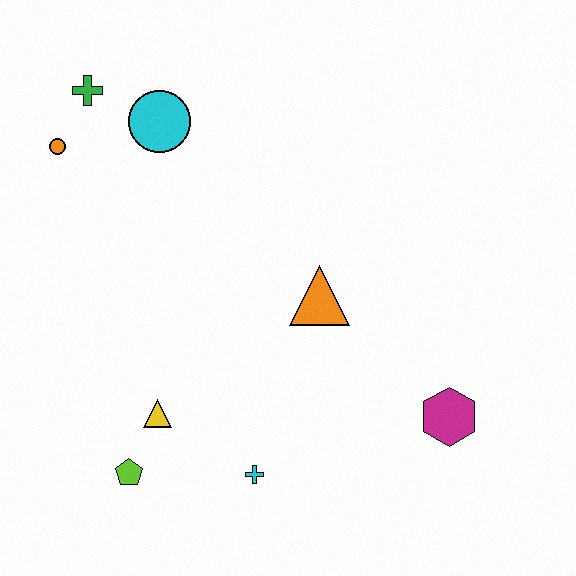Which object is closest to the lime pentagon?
The yellow triangle is closest to the lime pentagon.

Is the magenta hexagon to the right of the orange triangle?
Yes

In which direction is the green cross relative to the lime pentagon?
The green cross is above the lime pentagon.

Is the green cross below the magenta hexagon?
No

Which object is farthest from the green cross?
The magenta hexagon is farthest from the green cross.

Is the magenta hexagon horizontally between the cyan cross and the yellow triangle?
No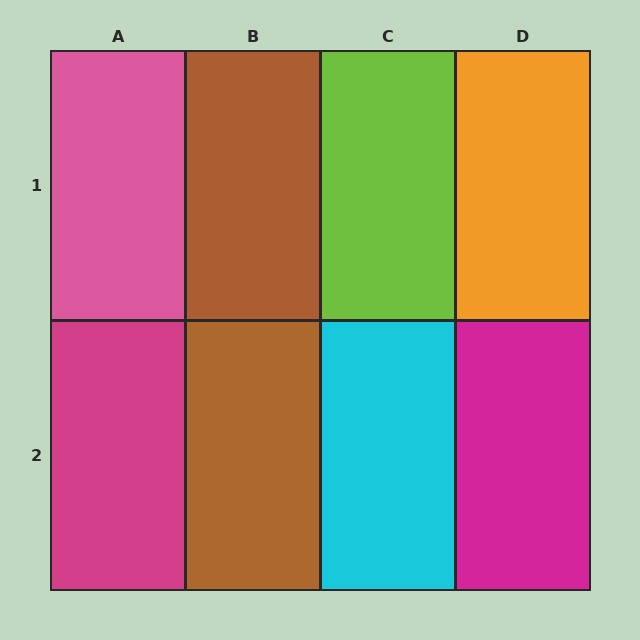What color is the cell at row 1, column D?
Orange.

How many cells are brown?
2 cells are brown.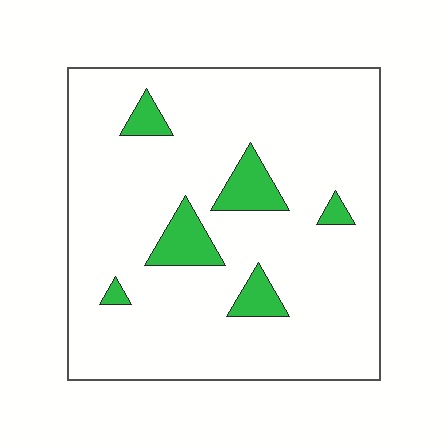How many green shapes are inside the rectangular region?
6.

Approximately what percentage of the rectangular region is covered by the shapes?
Approximately 10%.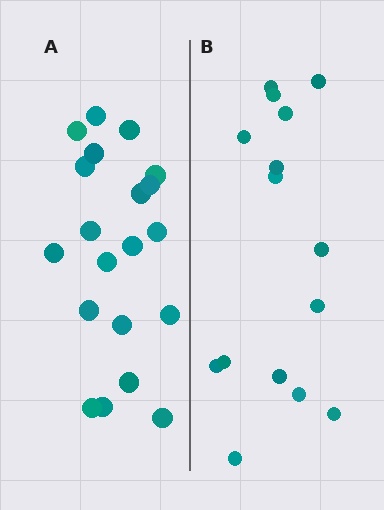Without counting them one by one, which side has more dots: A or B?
Region A (the left region) has more dots.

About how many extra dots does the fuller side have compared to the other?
Region A has about 5 more dots than region B.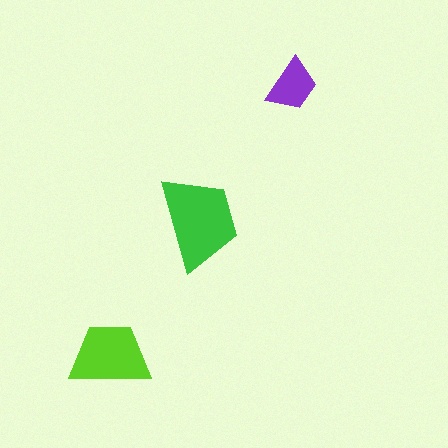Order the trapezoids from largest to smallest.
the green one, the lime one, the purple one.